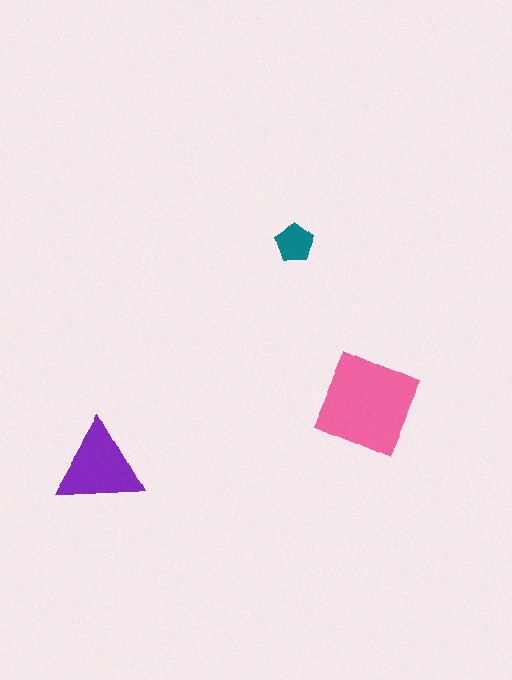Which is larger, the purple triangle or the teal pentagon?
The purple triangle.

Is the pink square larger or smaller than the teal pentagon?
Larger.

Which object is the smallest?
The teal pentagon.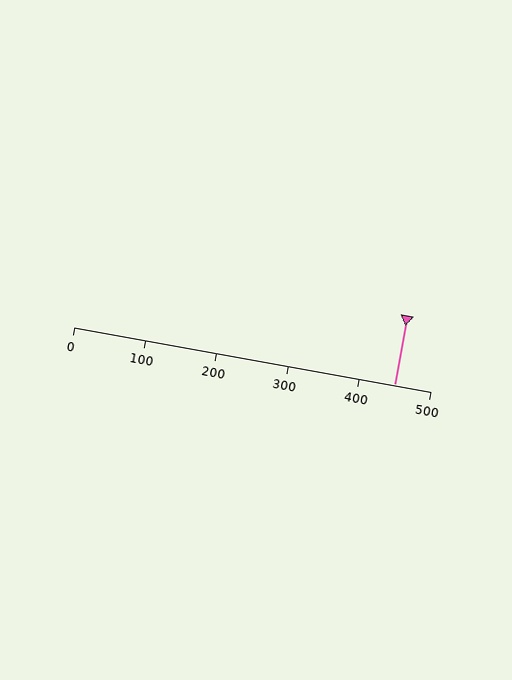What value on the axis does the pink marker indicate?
The marker indicates approximately 450.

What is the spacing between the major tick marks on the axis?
The major ticks are spaced 100 apart.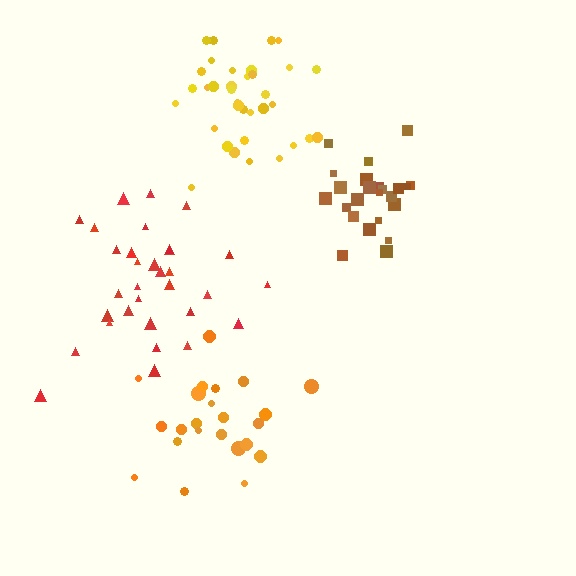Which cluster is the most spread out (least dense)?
Red.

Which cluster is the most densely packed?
Yellow.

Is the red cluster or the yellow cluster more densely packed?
Yellow.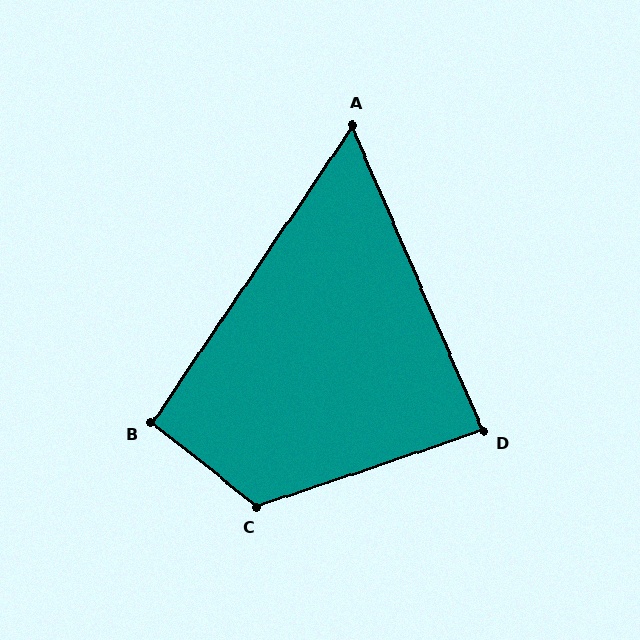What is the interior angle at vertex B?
Approximately 95 degrees (approximately right).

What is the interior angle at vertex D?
Approximately 85 degrees (approximately right).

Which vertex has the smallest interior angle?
A, at approximately 57 degrees.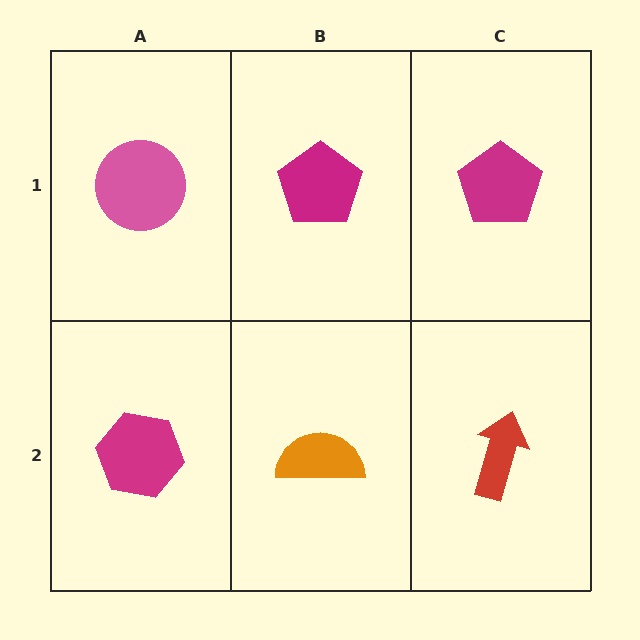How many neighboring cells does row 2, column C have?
2.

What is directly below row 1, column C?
A red arrow.